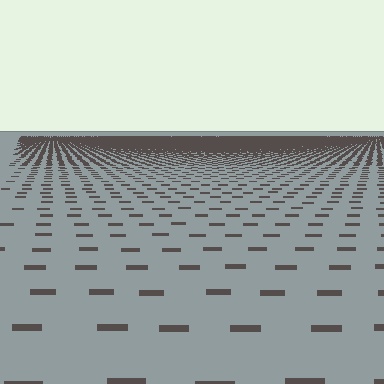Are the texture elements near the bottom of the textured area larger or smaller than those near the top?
Larger. Near the bottom, elements are closer to the viewer and appear at a bigger on-screen size.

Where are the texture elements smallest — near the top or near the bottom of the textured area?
Near the top.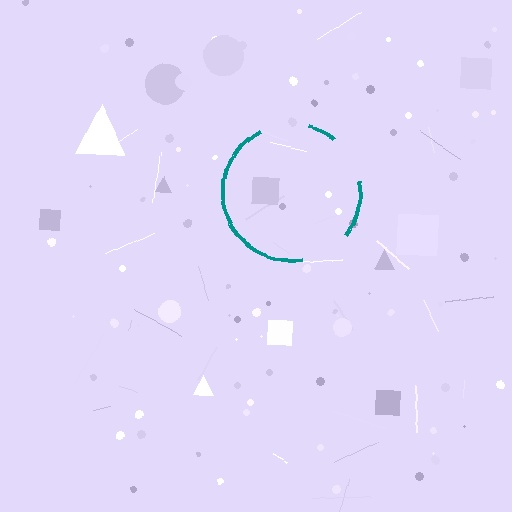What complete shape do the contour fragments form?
The contour fragments form a circle.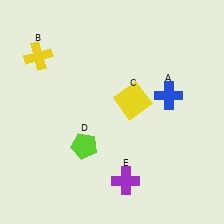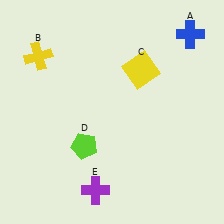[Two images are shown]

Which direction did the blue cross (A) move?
The blue cross (A) moved up.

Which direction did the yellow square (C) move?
The yellow square (C) moved up.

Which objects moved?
The objects that moved are: the blue cross (A), the yellow square (C), the purple cross (E).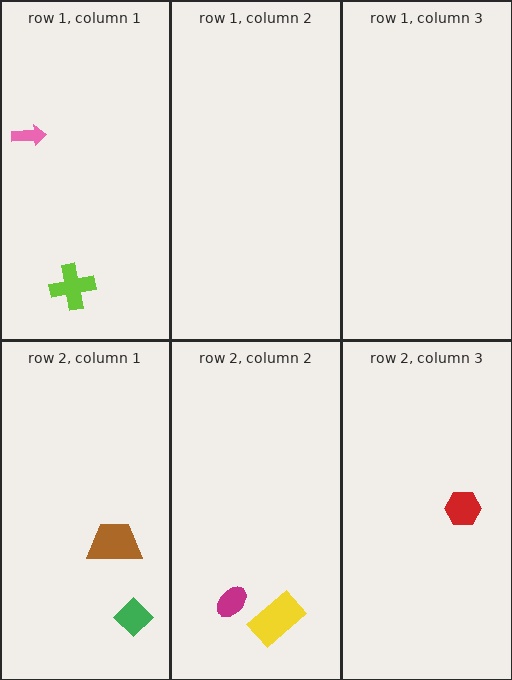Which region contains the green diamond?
The row 2, column 1 region.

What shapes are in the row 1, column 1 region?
The lime cross, the pink arrow.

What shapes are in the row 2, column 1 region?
The green diamond, the brown trapezoid.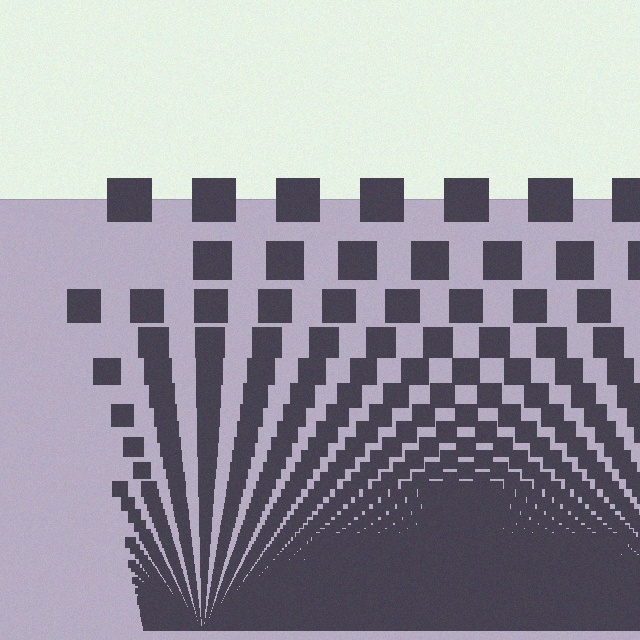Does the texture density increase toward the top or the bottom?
Density increases toward the bottom.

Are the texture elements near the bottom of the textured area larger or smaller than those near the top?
Smaller. The gradient is inverted — elements near the bottom are smaller and denser.